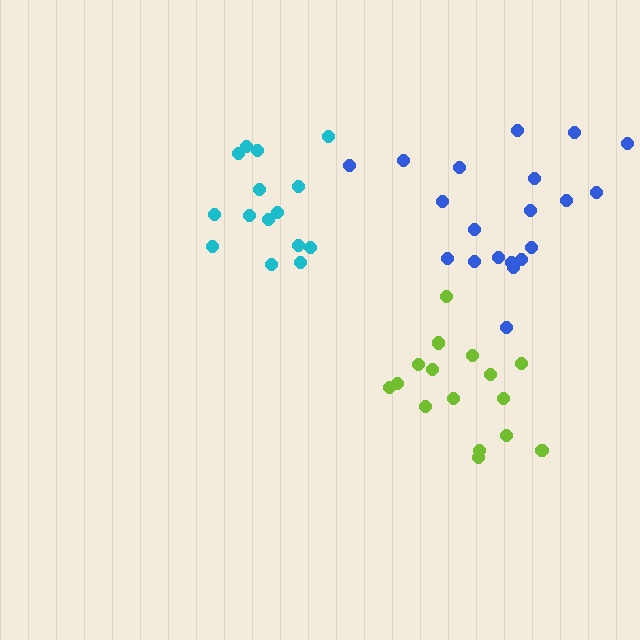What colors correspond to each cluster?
The clusters are colored: cyan, lime, blue.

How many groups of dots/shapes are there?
There are 3 groups.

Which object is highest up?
The blue cluster is topmost.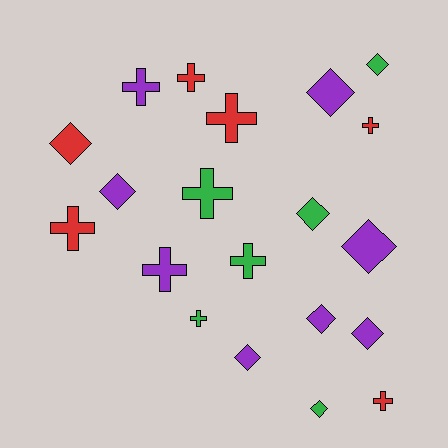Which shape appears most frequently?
Cross, with 10 objects.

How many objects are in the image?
There are 20 objects.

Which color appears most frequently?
Purple, with 8 objects.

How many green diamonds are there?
There are 3 green diamonds.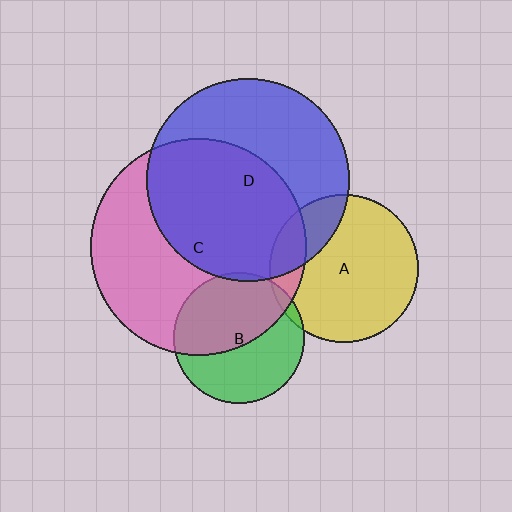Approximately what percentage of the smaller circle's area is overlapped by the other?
Approximately 20%.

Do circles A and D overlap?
Yes.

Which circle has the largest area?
Circle C (pink).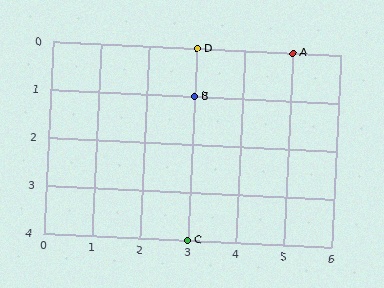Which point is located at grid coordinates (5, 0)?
Point A is at (5, 0).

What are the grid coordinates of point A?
Point A is at grid coordinates (5, 0).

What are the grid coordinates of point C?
Point C is at grid coordinates (3, 4).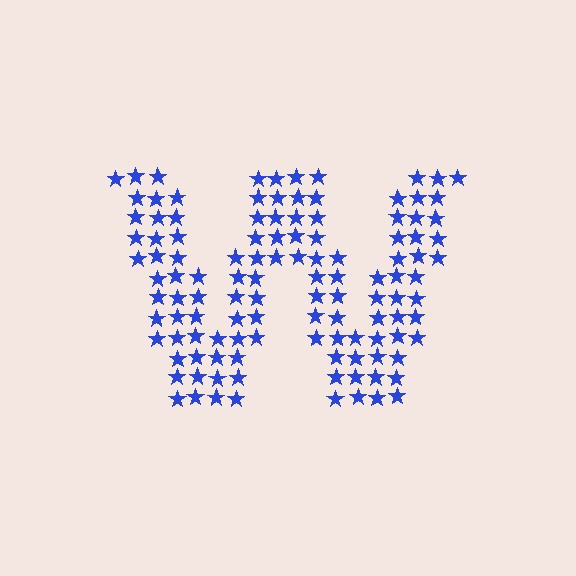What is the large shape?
The large shape is the letter W.